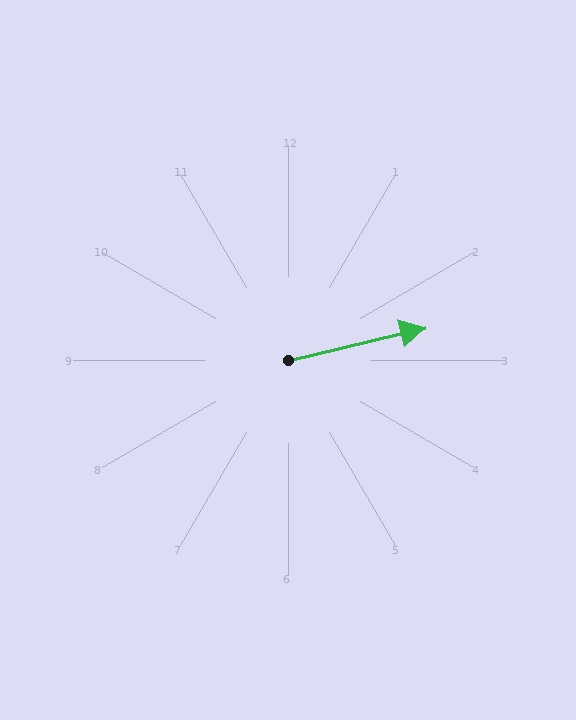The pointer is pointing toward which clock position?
Roughly 3 o'clock.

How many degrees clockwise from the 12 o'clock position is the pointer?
Approximately 77 degrees.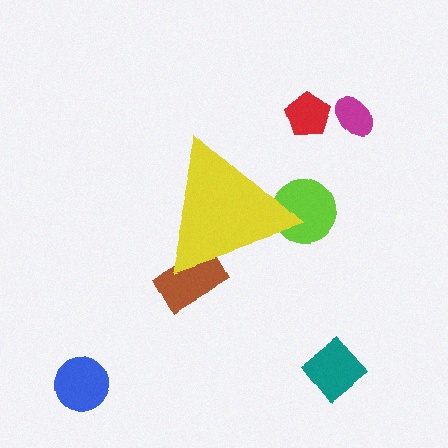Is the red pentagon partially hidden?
No, the red pentagon is fully visible.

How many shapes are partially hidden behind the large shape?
2 shapes are partially hidden.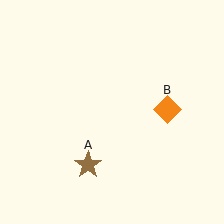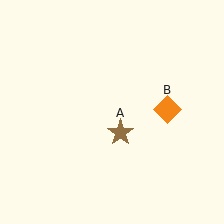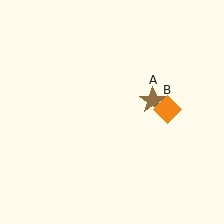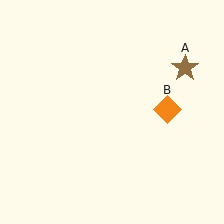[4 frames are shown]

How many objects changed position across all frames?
1 object changed position: brown star (object A).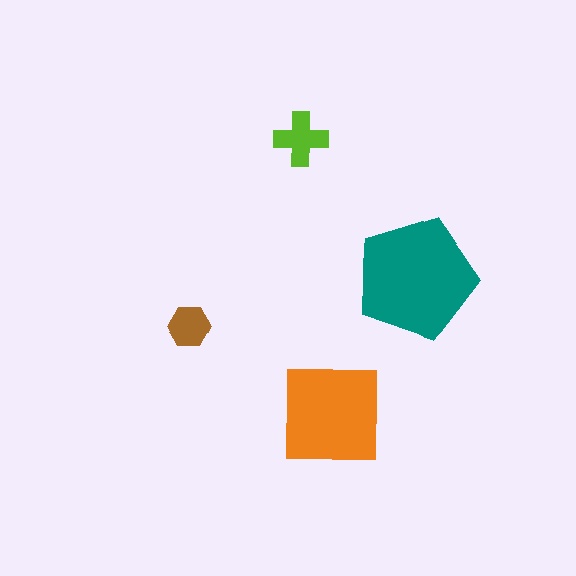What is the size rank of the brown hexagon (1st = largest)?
4th.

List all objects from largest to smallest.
The teal pentagon, the orange square, the lime cross, the brown hexagon.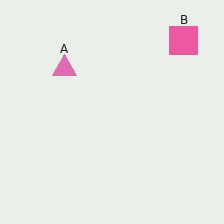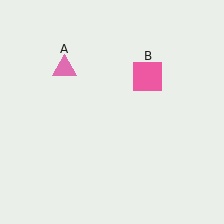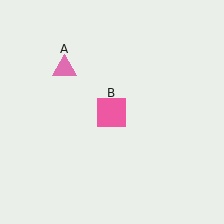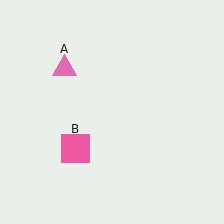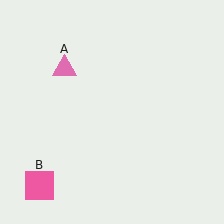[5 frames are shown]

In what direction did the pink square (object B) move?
The pink square (object B) moved down and to the left.